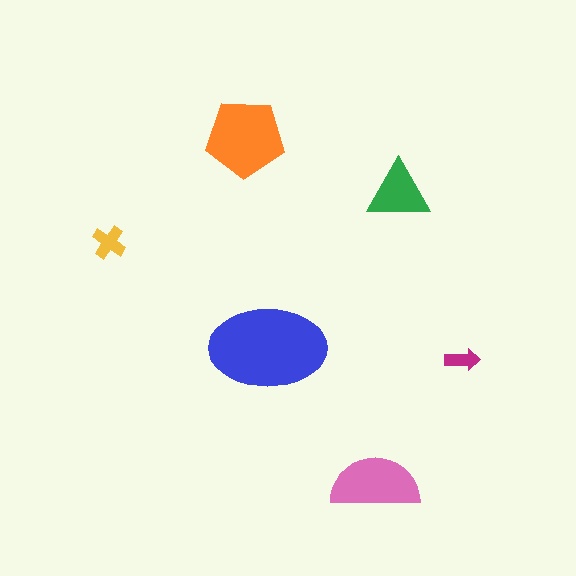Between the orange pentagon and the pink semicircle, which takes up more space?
The orange pentagon.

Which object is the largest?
The blue ellipse.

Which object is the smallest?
The magenta arrow.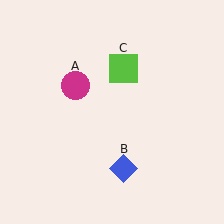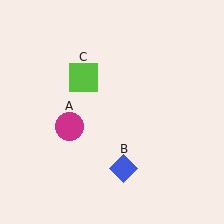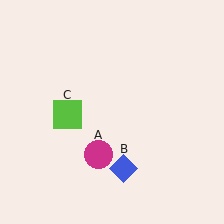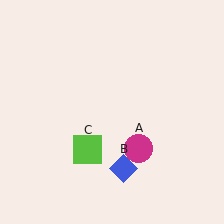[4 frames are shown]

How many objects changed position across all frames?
2 objects changed position: magenta circle (object A), lime square (object C).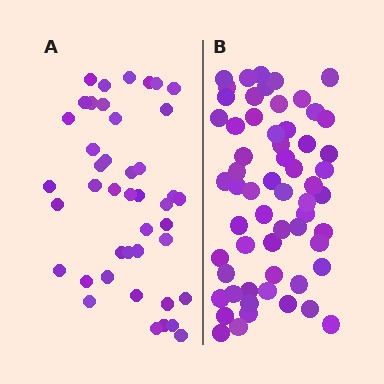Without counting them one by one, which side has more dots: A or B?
Region B (the right region) has more dots.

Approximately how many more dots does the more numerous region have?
Region B has approximately 15 more dots than region A.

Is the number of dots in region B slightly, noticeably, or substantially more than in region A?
Region B has noticeably more, but not dramatically so. The ratio is roughly 1.4 to 1.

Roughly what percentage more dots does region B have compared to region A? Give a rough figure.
About 40% more.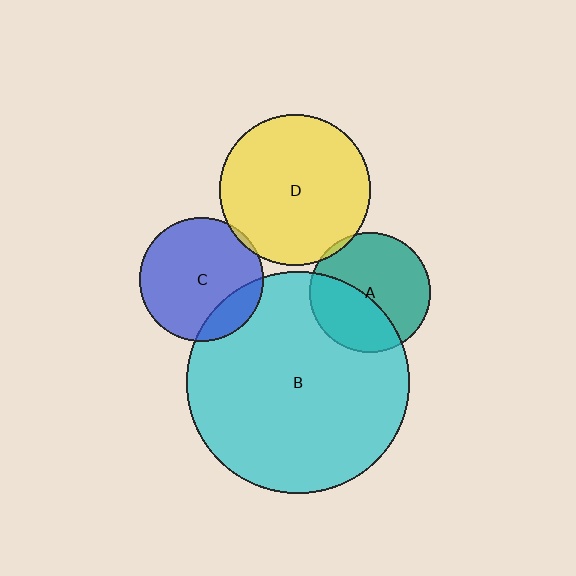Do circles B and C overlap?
Yes.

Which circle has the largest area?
Circle B (cyan).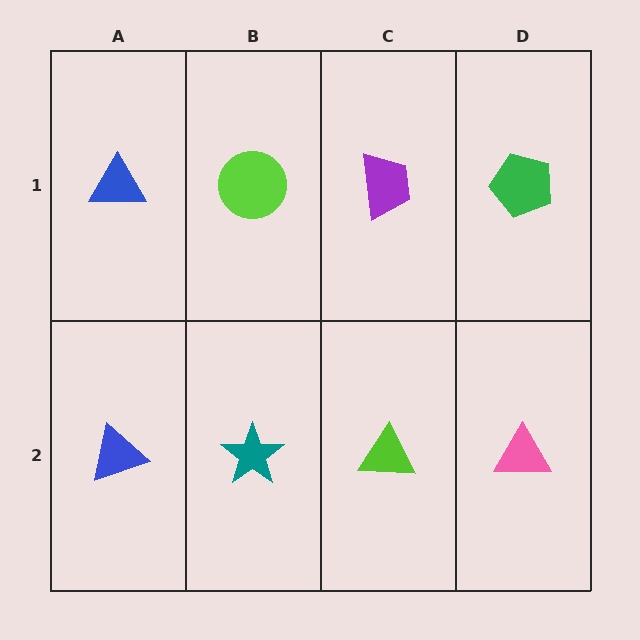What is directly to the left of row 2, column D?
A lime triangle.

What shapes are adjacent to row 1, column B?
A teal star (row 2, column B), a blue triangle (row 1, column A), a purple trapezoid (row 1, column C).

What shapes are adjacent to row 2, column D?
A green pentagon (row 1, column D), a lime triangle (row 2, column C).